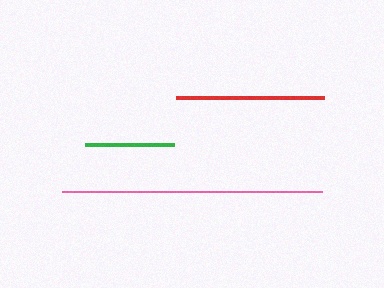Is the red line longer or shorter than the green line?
The red line is longer than the green line.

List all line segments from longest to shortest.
From longest to shortest: pink, red, green.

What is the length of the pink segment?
The pink segment is approximately 260 pixels long.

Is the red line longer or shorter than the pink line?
The pink line is longer than the red line.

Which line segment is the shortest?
The green line is the shortest at approximately 89 pixels.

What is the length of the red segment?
The red segment is approximately 148 pixels long.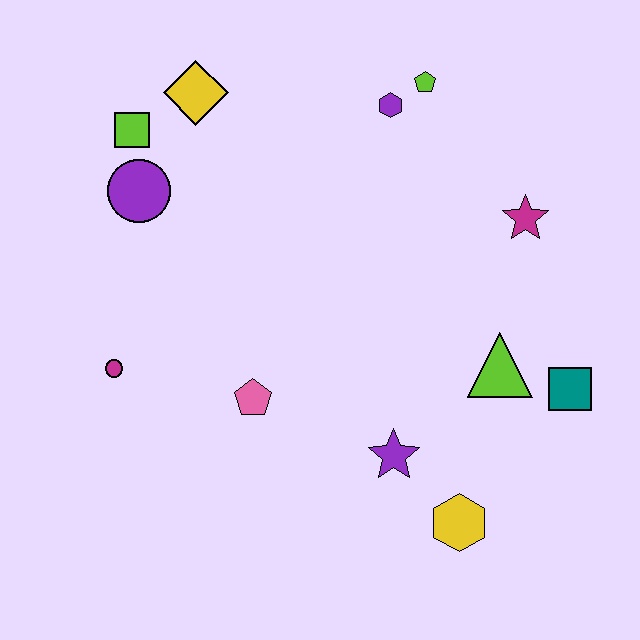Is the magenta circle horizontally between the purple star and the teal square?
No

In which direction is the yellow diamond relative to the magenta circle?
The yellow diamond is above the magenta circle.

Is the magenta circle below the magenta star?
Yes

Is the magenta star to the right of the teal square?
No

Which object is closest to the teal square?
The lime triangle is closest to the teal square.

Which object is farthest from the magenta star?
The magenta circle is farthest from the magenta star.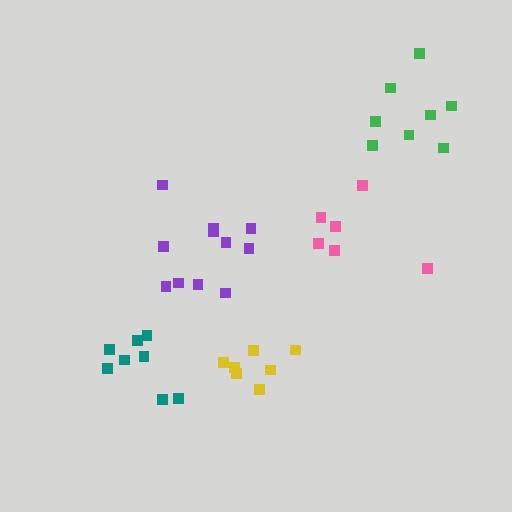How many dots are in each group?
Group 1: 8 dots, Group 2: 11 dots, Group 3: 8 dots, Group 4: 6 dots, Group 5: 7 dots (40 total).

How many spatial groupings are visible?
There are 5 spatial groupings.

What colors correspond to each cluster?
The clusters are colored: teal, purple, green, pink, yellow.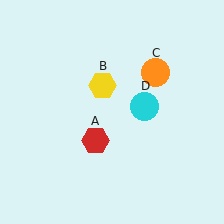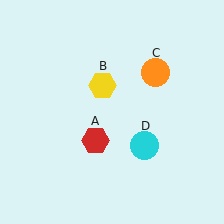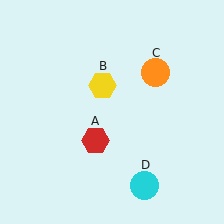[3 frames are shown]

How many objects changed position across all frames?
1 object changed position: cyan circle (object D).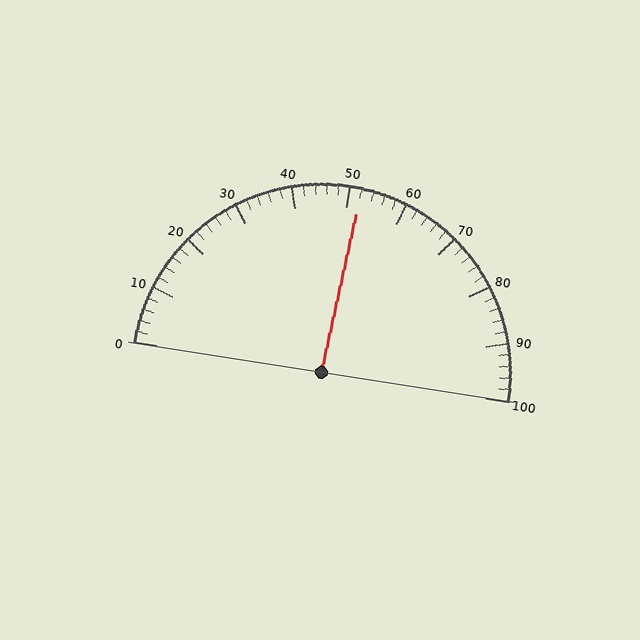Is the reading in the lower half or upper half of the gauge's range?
The reading is in the upper half of the range (0 to 100).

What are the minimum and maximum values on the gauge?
The gauge ranges from 0 to 100.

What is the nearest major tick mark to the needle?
The nearest major tick mark is 50.